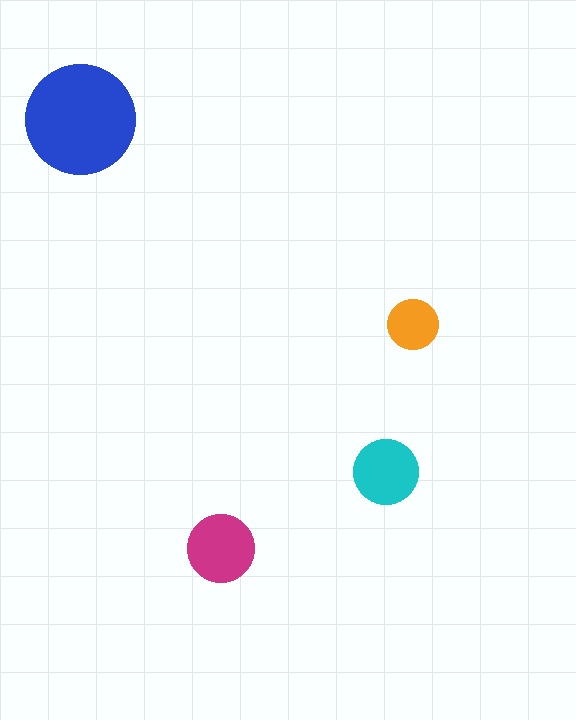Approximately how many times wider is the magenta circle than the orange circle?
About 1.5 times wider.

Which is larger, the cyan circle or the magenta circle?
The magenta one.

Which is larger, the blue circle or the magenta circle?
The blue one.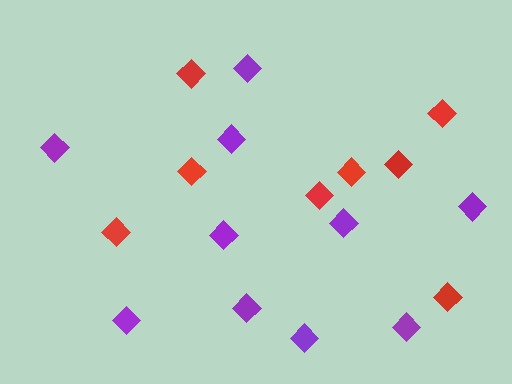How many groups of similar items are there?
There are 2 groups: one group of red diamonds (8) and one group of purple diamonds (10).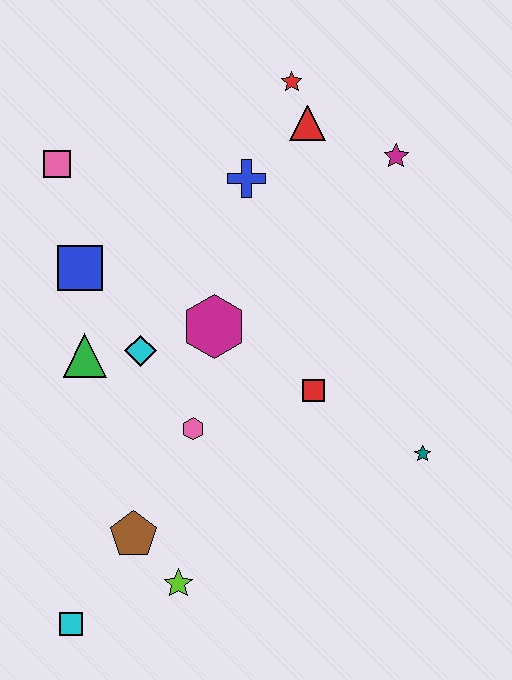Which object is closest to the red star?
The red triangle is closest to the red star.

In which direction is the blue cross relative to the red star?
The blue cross is below the red star.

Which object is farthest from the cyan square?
The red star is farthest from the cyan square.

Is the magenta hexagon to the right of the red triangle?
No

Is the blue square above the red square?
Yes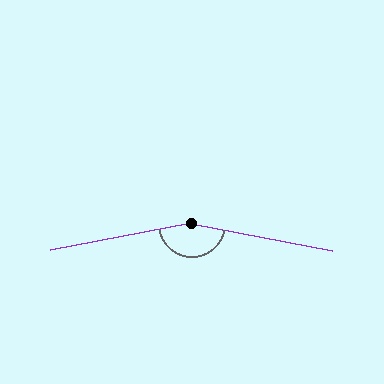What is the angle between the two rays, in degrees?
Approximately 158 degrees.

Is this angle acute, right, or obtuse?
It is obtuse.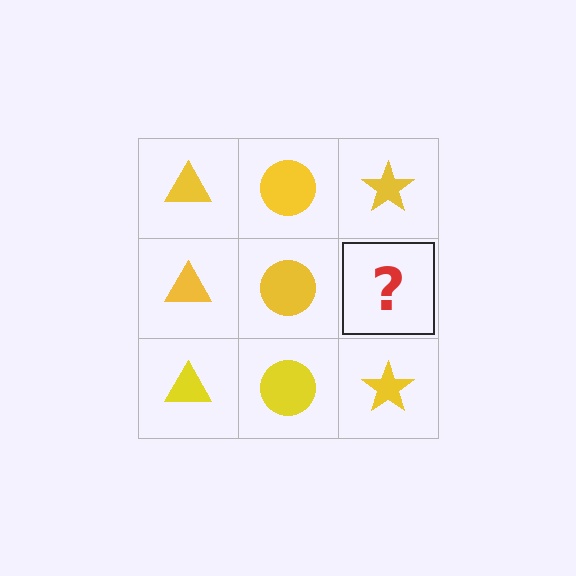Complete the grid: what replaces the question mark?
The question mark should be replaced with a yellow star.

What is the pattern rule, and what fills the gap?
The rule is that each column has a consistent shape. The gap should be filled with a yellow star.